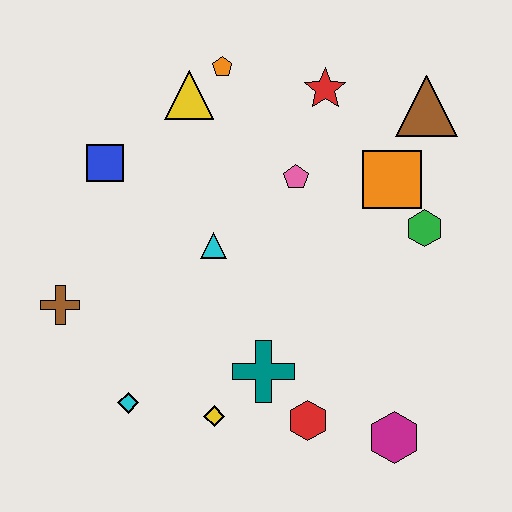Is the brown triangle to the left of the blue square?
No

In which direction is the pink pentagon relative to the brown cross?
The pink pentagon is to the right of the brown cross.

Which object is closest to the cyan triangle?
The pink pentagon is closest to the cyan triangle.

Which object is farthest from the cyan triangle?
The magenta hexagon is farthest from the cyan triangle.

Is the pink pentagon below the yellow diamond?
No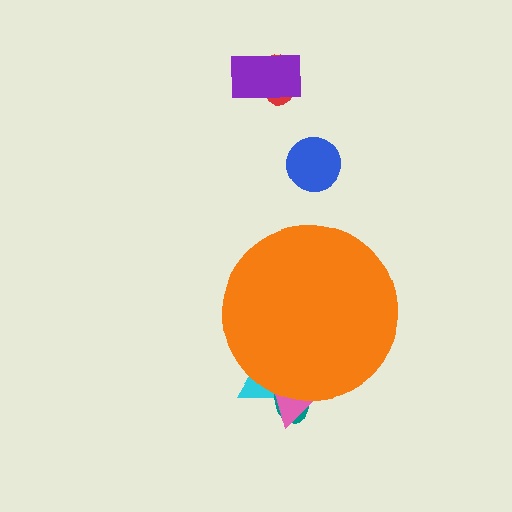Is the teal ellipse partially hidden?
Yes, the teal ellipse is partially hidden behind the orange circle.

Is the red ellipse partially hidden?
No, the red ellipse is fully visible.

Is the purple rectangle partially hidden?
No, the purple rectangle is fully visible.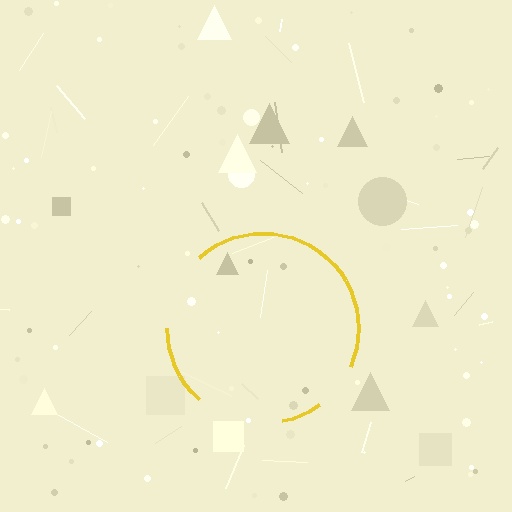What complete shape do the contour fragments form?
The contour fragments form a circle.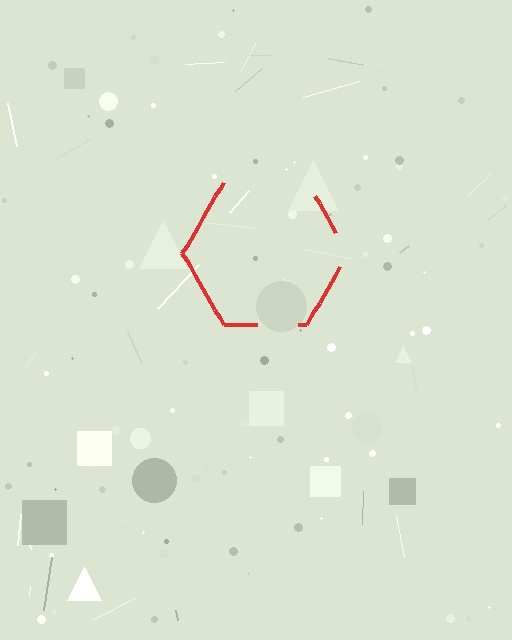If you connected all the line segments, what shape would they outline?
They would outline a hexagon.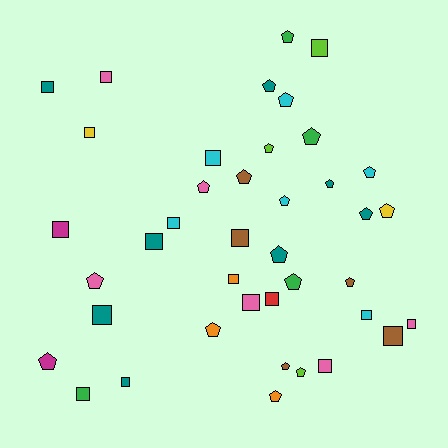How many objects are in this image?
There are 40 objects.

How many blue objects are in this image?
There are no blue objects.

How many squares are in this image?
There are 19 squares.